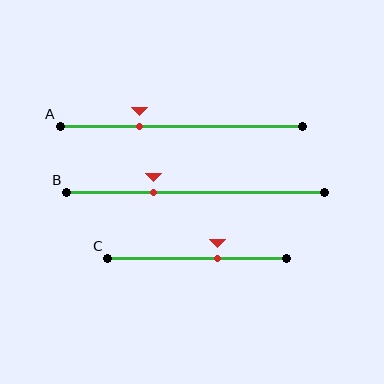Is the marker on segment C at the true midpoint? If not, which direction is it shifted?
No, the marker on segment C is shifted to the right by about 12% of the segment length.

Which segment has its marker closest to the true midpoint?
Segment C has its marker closest to the true midpoint.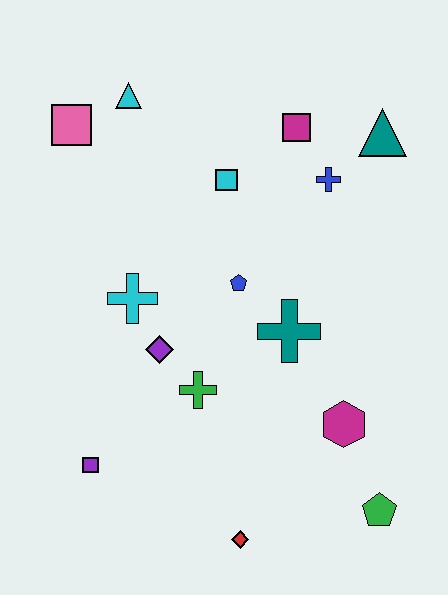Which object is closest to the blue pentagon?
The teal cross is closest to the blue pentagon.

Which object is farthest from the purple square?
The teal triangle is farthest from the purple square.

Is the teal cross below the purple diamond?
No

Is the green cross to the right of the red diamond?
No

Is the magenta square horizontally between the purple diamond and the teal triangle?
Yes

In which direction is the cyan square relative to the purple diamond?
The cyan square is above the purple diamond.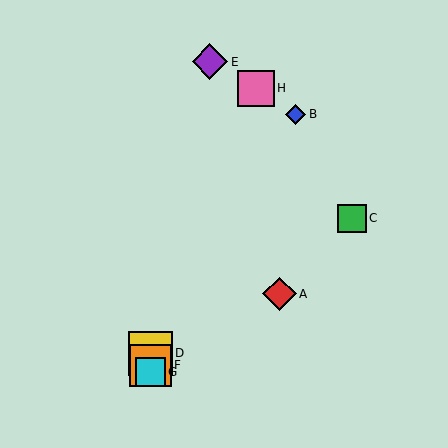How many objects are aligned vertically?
3 objects (D, F, G) are aligned vertically.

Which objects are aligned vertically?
Objects D, F, G are aligned vertically.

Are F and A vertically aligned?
No, F is at x≈150 and A is at x≈279.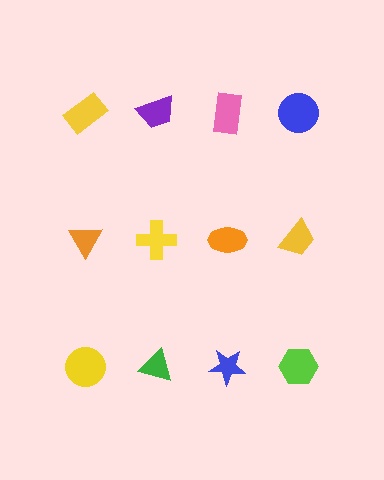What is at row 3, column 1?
A yellow circle.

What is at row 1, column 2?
A purple trapezoid.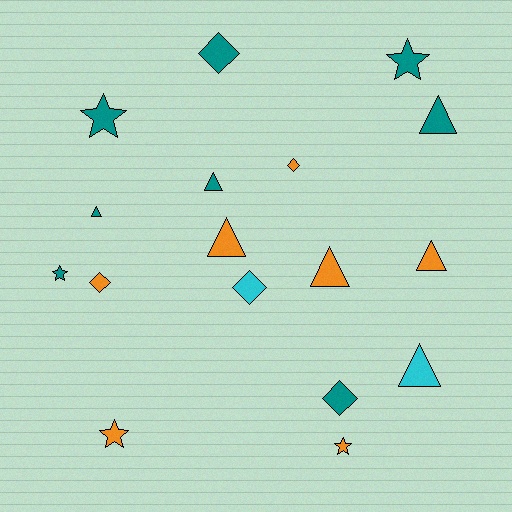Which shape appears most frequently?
Triangle, with 7 objects.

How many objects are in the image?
There are 17 objects.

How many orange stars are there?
There are 2 orange stars.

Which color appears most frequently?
Teal, with 8 objects.